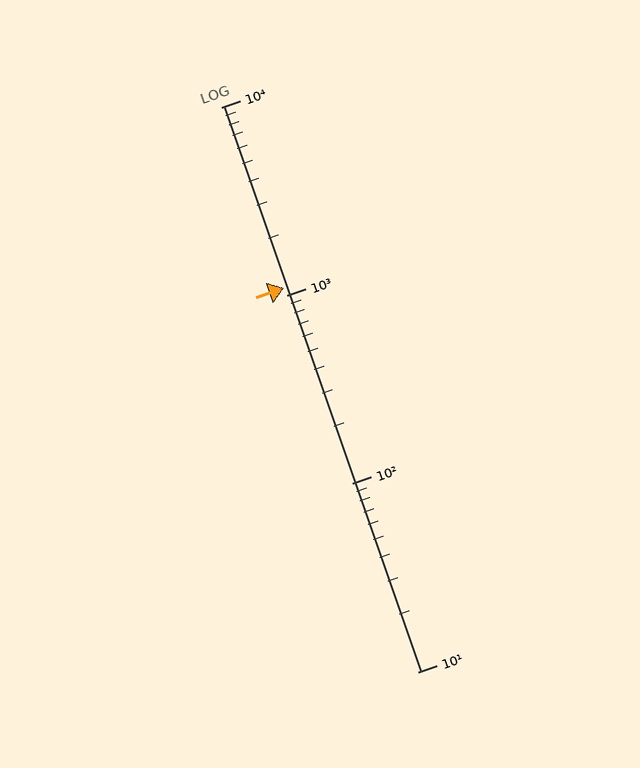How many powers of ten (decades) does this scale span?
The scale spans 3 decades, from 10 to 10000.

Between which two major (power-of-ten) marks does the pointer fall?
The pointer is between 1000 and 10000.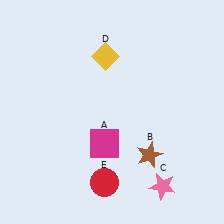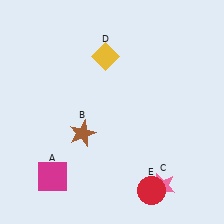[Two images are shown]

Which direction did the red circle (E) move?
The red circle (E) moved right.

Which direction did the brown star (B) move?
The brown star (B) moved left.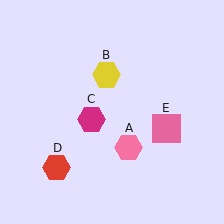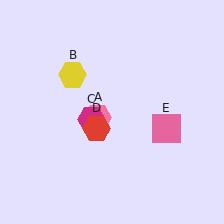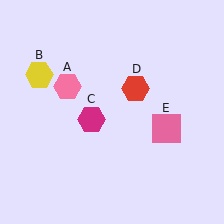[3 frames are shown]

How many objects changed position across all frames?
3 objects changed position: pink hexagon (object A), yellow hexagon (object B), red hexagon (object D).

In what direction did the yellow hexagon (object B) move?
The yellow hexagon (object B) moved left.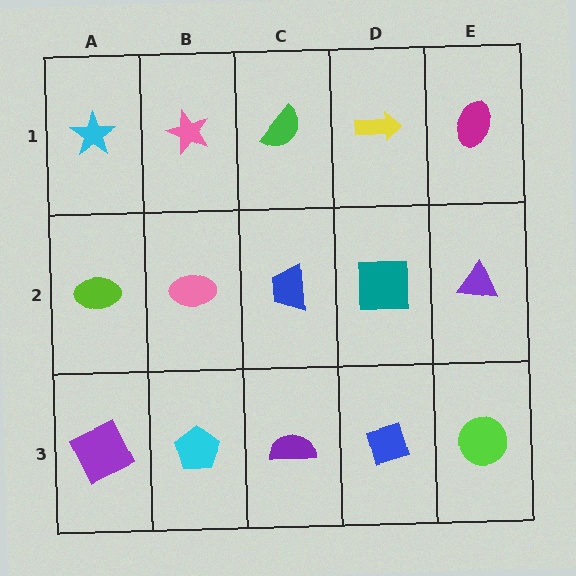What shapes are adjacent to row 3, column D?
A teal square (row 2, column D), a purple semicircle (row 3, column C), a lime circle (row 3, column E).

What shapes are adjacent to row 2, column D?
A yellow arrow (row 1, column D), a blue diamond (row 3, column D), a blue trapezoid (row 2, column C), a purple triangle (row 2, column E).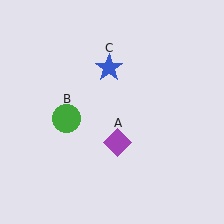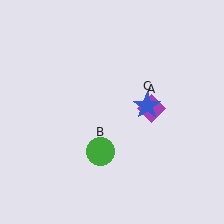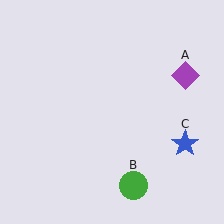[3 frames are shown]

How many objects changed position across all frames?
3 objects changed position: purple diamond (object A), green circle (object B), blue star (object C).